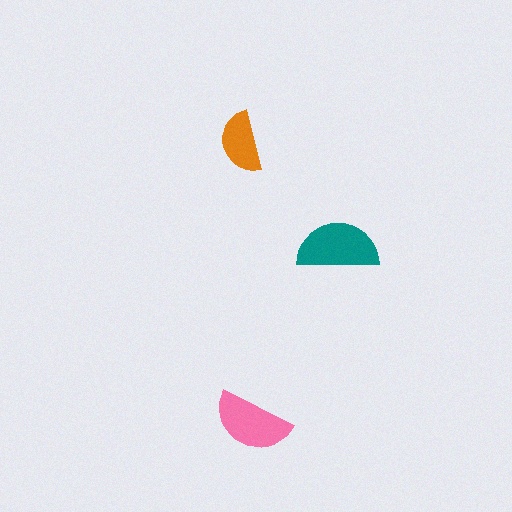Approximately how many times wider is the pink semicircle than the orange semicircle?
About 1.5 times wider.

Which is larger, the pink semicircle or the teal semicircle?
The teal one.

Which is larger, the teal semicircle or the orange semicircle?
The teal one.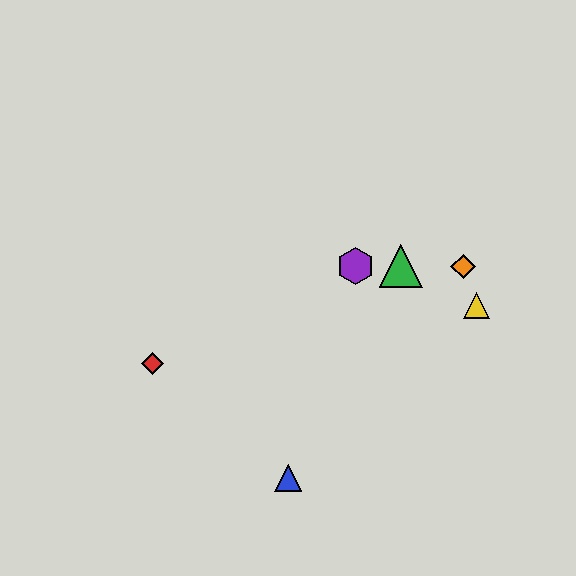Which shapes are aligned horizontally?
The green triangle, the purple hexagon, the orange diamond are aligned horizontally.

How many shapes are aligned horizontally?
3 shapes (the green triangle, the purple hexagon, the orange diamond) are aligned horizontally.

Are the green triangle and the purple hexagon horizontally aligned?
Yes, both are at y≈266.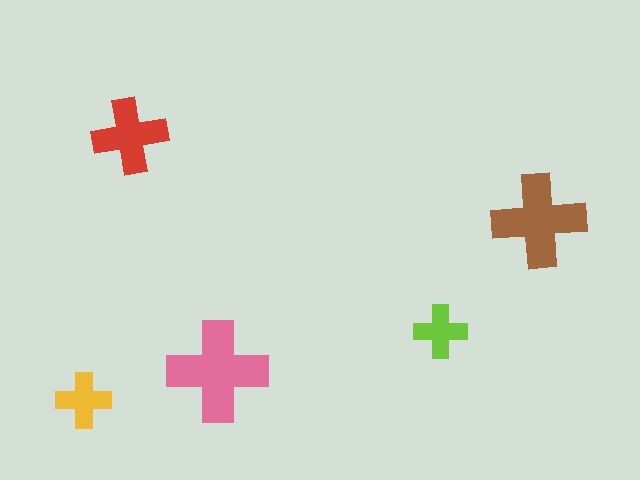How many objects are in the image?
There are 5 objects in the image.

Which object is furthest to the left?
The yellow cross is leftmost.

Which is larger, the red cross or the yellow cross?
The red one.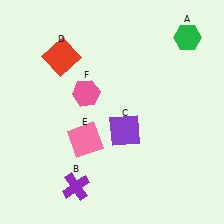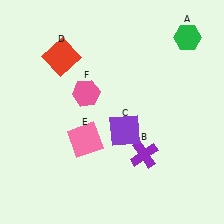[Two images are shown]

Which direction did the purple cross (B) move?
The purple cross (B) moved right.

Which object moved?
The purple cross (B) moved right.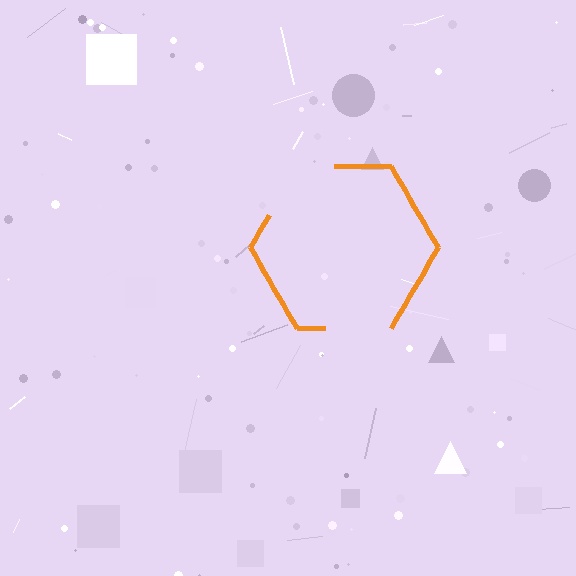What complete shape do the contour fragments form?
The contour fragments form a hexagon.